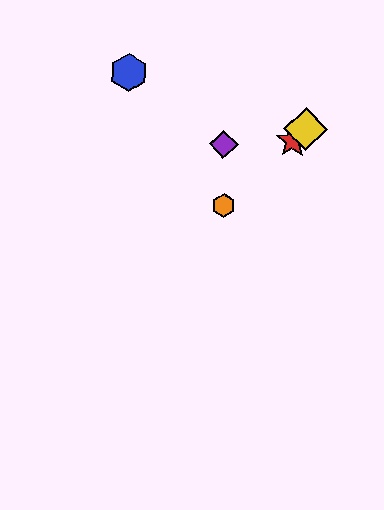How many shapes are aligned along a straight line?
4 shapes (the red star, the green star, the yellow diamond, the orange hexagon) are aligned along a straight line.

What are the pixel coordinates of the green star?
The green star is at (225, 205).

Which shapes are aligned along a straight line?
The red star, the green star, the yellow diamond, the orange hexagon are aligned along a straight line.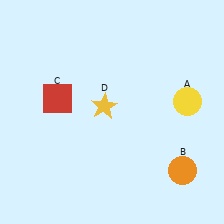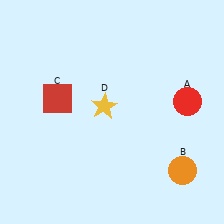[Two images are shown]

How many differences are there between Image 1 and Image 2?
There is 1 difference between the two images.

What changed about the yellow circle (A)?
In Image 1, A is yellow. In Image 2, it changed to red.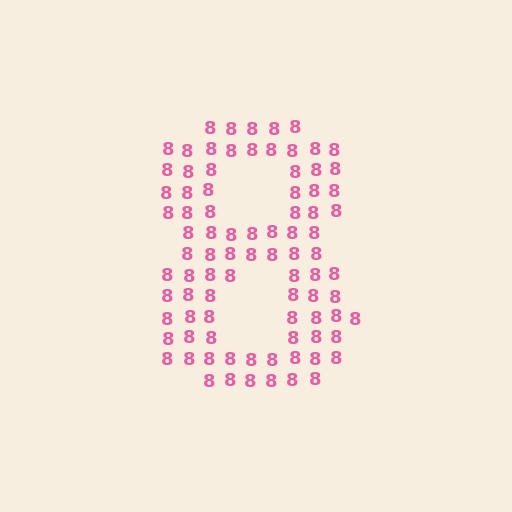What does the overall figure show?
The overall figure shows the digit 8.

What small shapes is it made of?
It is made of small digit 8's.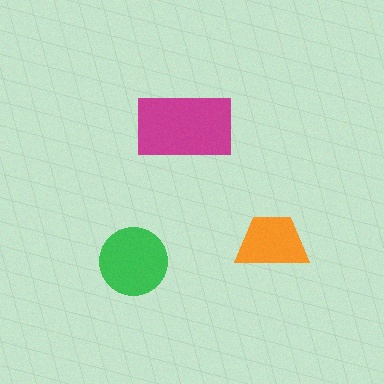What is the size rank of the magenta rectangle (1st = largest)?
1st.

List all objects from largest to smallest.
The magenta rectangle, the green circle, the orange trapezoid.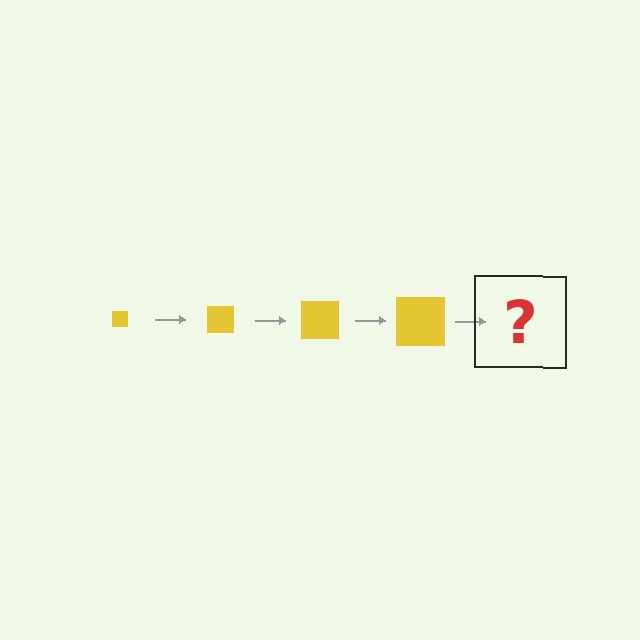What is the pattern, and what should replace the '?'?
The pattern is that the square gets progressively larger each step. The '?' should be a yellow square, larger than the previous one.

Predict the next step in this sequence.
The next step is a yellow square, larger than the previous one.